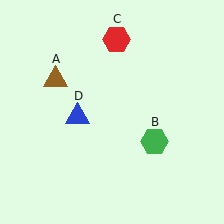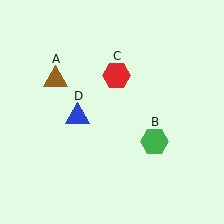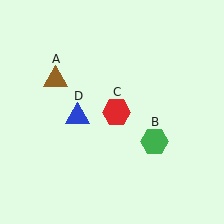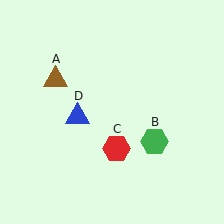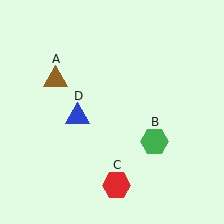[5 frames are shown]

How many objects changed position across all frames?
1 object changed position: red hexagon (object C).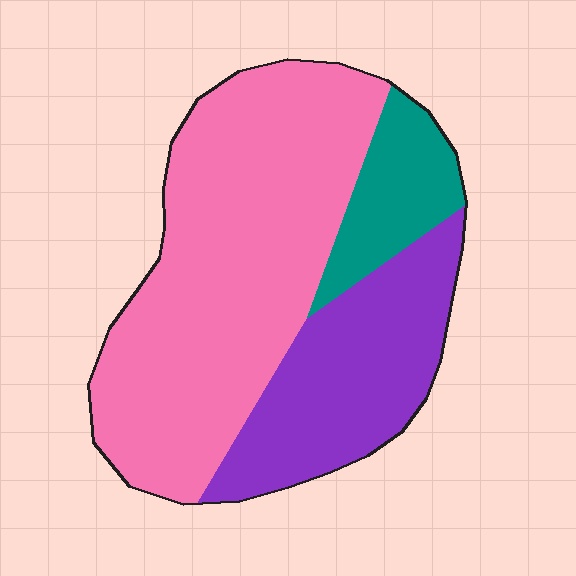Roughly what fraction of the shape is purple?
Purple takes up about one quarter (1/4) of the shape.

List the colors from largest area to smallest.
From largest to smallest: pink, purple, teal.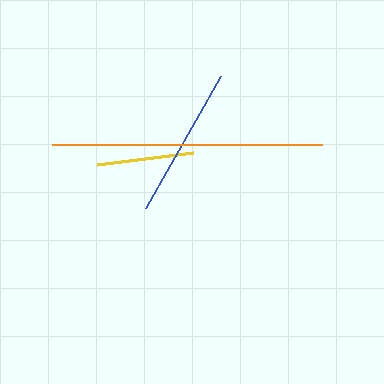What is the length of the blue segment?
The blue segment is approximately 152 pixels long.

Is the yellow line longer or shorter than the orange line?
The orange line is longer than the yellow line.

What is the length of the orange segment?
The orange segment is approximately 269 pixels long.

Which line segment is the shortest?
The yellow line is the shortest at approximately 97 pixels.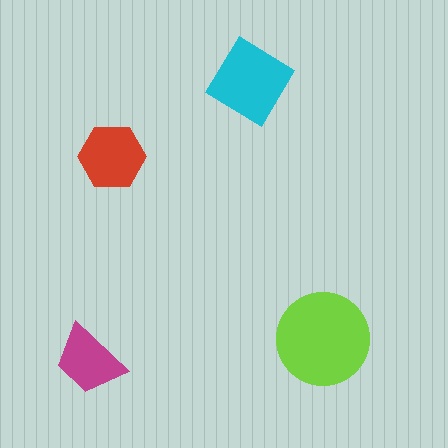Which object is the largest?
The lime circle.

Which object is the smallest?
The magenta trapezoid.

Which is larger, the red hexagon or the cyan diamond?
The cyan diamond.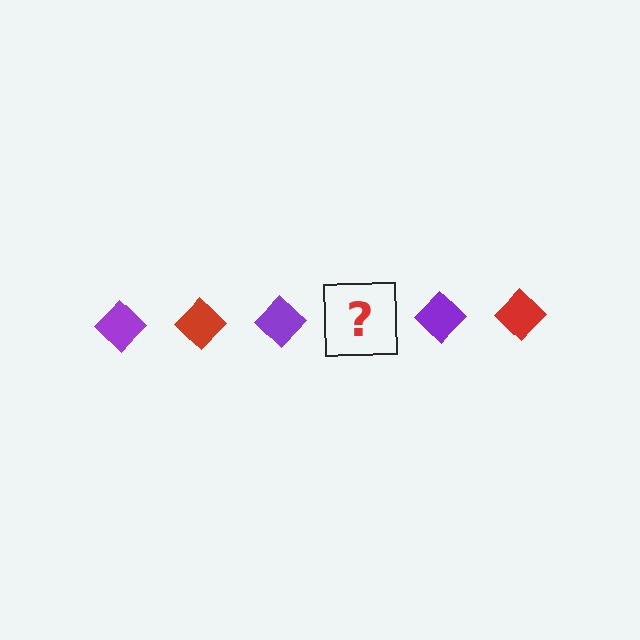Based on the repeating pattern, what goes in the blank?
The blank should be a red diamond.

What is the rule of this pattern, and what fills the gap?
The rule is that the pattern cycles through purple, red diamonds. The gap should be filled with a red diamond.